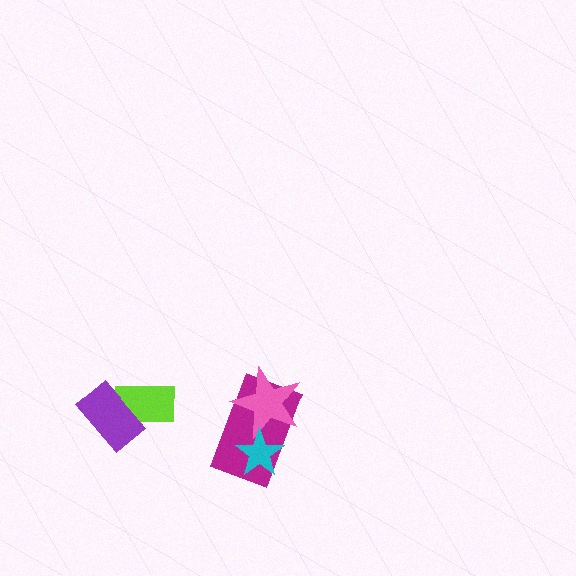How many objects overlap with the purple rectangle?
1 object overlaps with the purple rectangle.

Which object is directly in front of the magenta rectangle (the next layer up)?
The pink star is directly in front of the magenta rectangle.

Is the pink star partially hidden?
Yes, it is partially covered by another shape.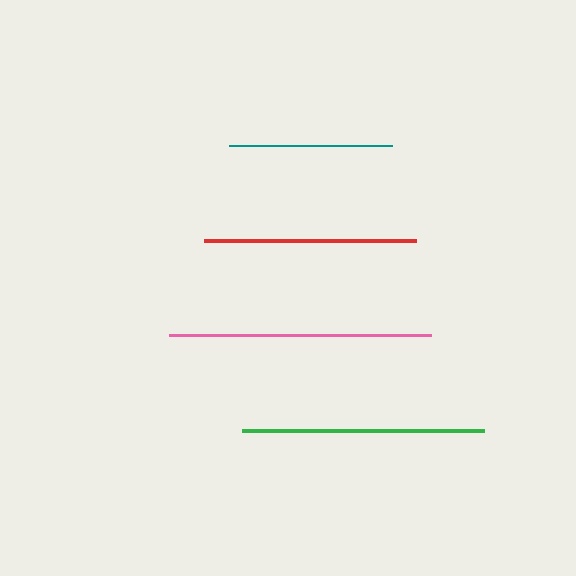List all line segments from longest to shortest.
From longest to shortest: pink, green, red, teal.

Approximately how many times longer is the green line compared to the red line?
The green line is approximately 1.1 times the length of the red line.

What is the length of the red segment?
The red segment is approximately 212 pixels long.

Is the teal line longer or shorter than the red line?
The red line is longer than the teal line.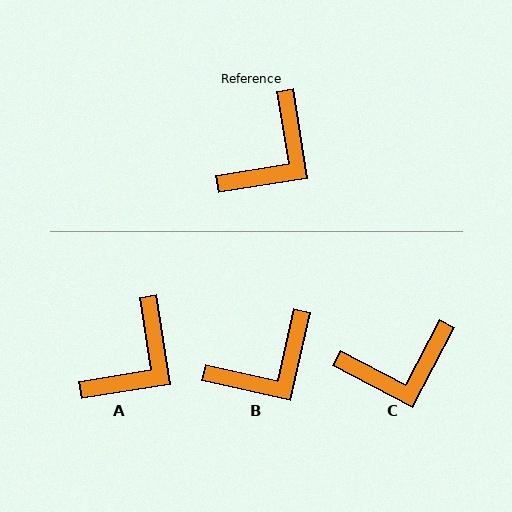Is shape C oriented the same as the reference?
No, it is off by about 37 degrees.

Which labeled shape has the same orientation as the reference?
A.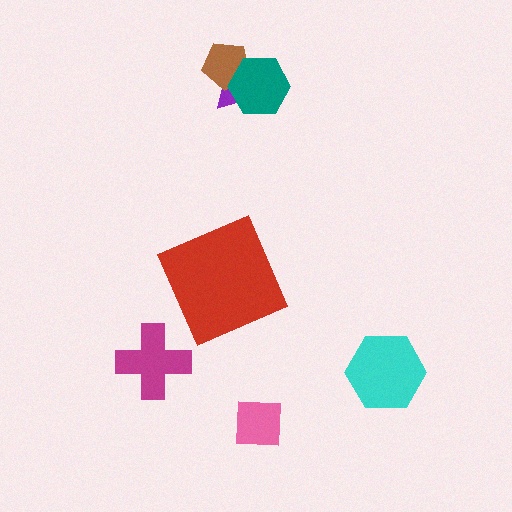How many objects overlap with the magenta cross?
0 objects overlap with the magenta cross.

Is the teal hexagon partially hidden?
No, no other shape covers it.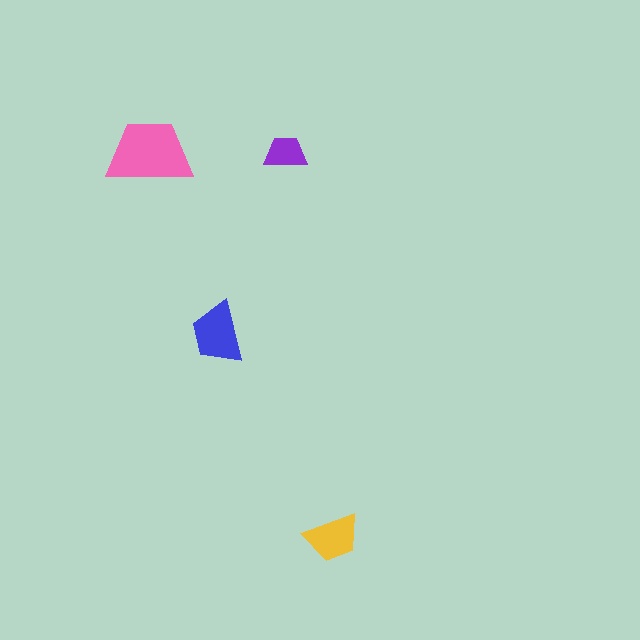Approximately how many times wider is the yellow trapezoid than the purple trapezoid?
About 1.5 times wider.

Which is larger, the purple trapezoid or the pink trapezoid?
The pink one.